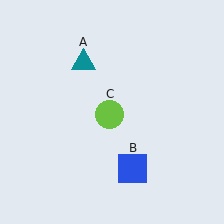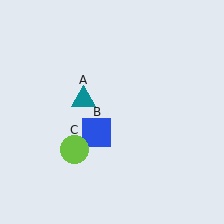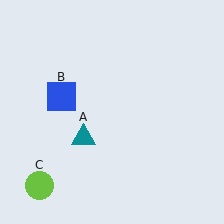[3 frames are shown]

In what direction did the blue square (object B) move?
The blue square (object B) moved up and to the left.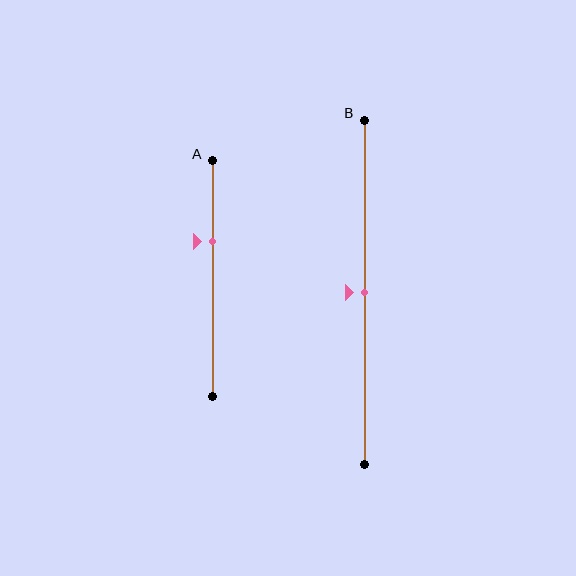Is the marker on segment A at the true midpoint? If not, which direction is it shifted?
No, the marker on segment A is shifted upward by about 16% of the segment length.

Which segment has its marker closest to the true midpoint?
Segment B has its marker closest to the true midpoint.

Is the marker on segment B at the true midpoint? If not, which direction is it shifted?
Yes, the marker on segment B is at the true midpoint.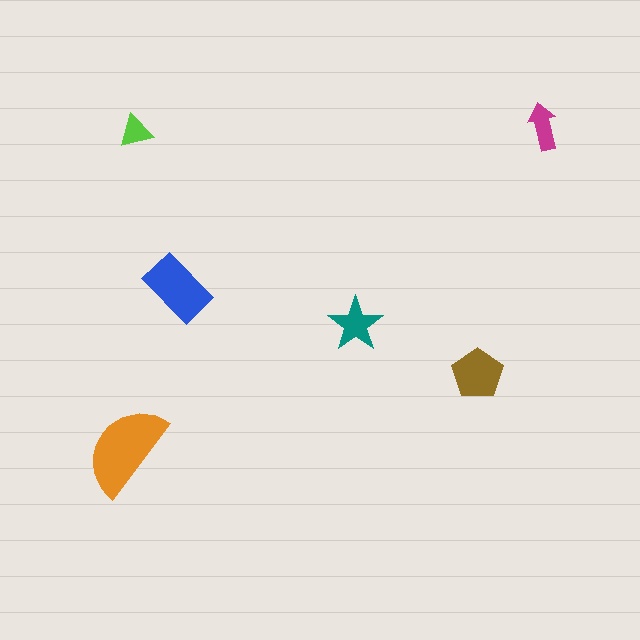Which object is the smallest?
The lime triangle.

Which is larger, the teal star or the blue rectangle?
The blue rectangle.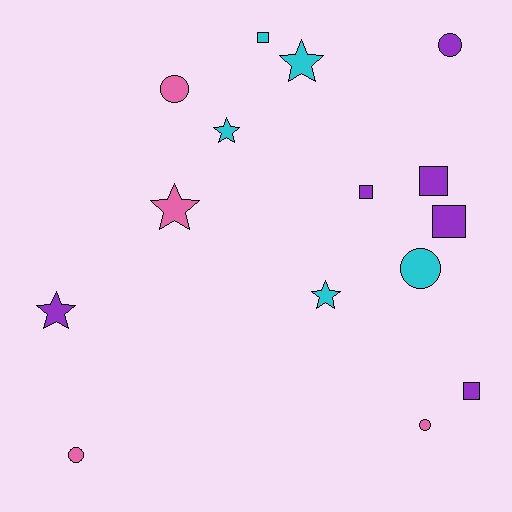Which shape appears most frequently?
Circle, with 5 objects.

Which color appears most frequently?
Purple, with 6 objects.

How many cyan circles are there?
There is 1 cyan circle.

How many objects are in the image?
There are 15 objects.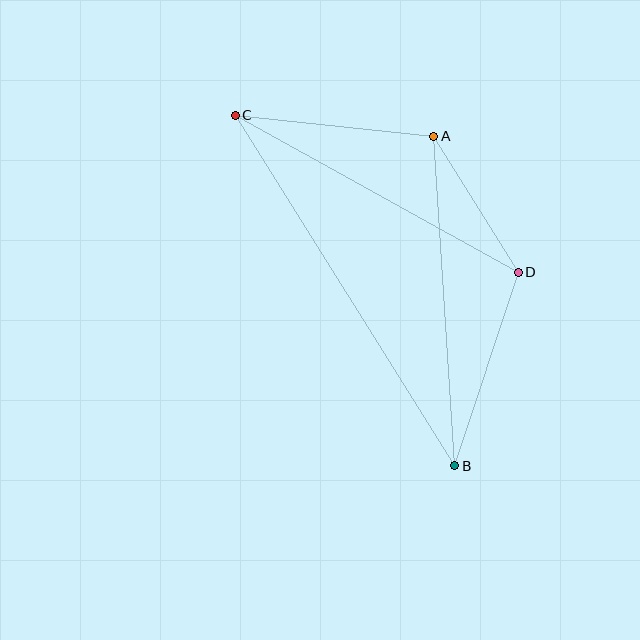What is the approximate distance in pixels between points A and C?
The distance between A and C is approximately 199 pixels.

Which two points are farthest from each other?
Points B and C are farthest from each other.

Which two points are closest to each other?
Points A and D are closest to each other.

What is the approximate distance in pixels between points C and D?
The distance between C and D is approximately 324 pixels.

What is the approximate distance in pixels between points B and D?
The distance between B and D is approximately 204 pixels.